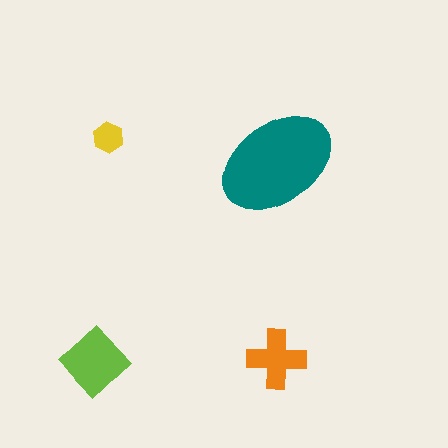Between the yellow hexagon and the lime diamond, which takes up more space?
The lime diamond.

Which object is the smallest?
The yellow hexagon.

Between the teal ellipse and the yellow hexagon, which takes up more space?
The teal ellipse.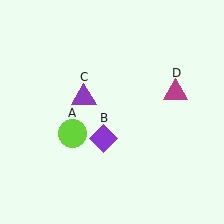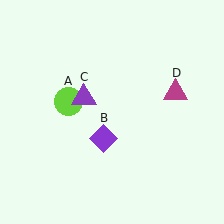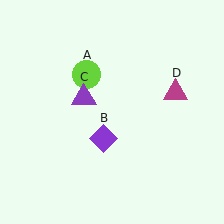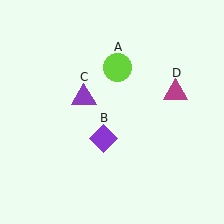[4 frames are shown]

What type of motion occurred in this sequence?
The lime circle (object A) rotated clockwise around the center of the scene.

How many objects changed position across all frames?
1 object changed position: lime circle (object A).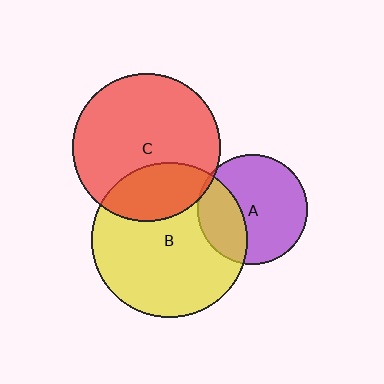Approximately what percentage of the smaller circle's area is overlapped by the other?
Approximately 5%.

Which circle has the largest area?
Circle B (yellow).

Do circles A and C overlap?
Yes.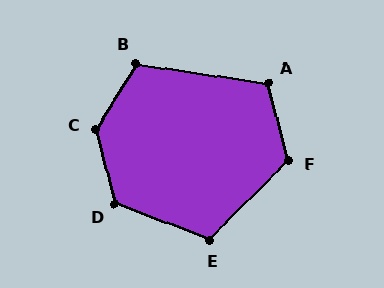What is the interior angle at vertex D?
Approximately 126 degrees (obtuse).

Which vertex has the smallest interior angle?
A, at approximately 113 degrees.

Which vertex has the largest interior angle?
C, at approximately 133 degrees.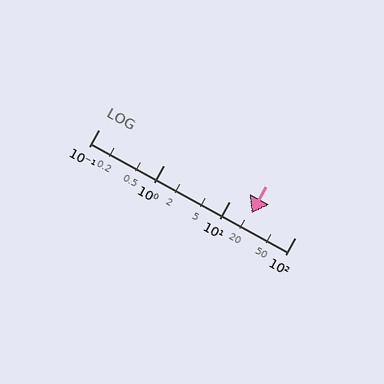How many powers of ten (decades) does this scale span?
The scale spans 3 decades, from 0.1 to 100.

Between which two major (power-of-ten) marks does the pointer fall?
The pointer is between 10 and 100.